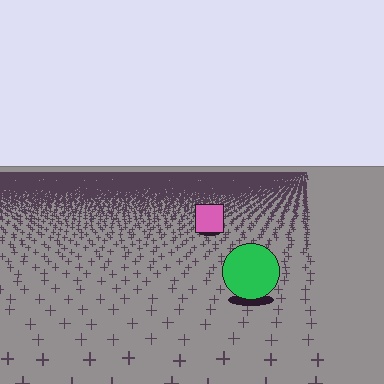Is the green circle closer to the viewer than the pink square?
Yes. The green circle is closer — you can tell from the texture gradient: the ground texture is coarser near it.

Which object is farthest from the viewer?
The pink square is farthest from the viewer. It appears smaller and the ground texture around it is denser.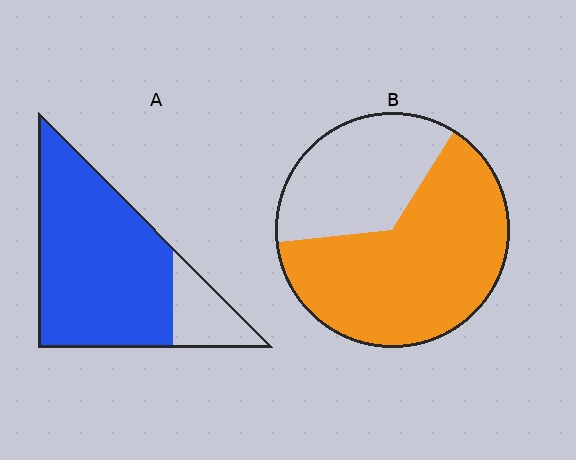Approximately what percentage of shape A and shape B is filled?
A is approximately 80% and B is approximately 65%.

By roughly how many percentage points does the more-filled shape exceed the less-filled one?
By roughly 15 percentage points (A over B).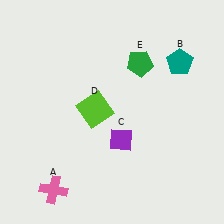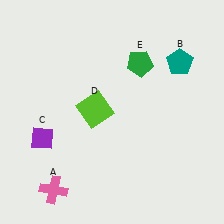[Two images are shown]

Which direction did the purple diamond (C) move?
The purple diamond (C) moved left.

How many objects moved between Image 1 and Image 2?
1 object moved between the two images.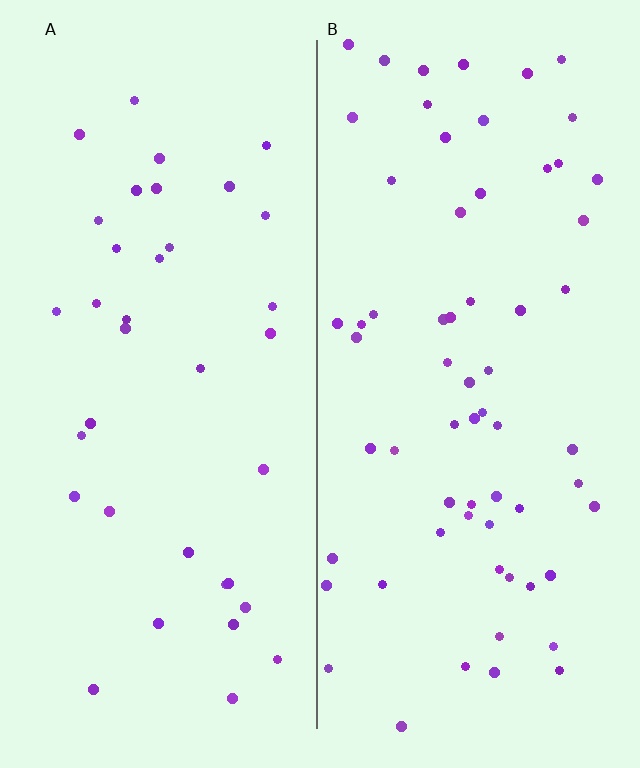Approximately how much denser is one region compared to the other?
Approximately 1.8× — region B over region A.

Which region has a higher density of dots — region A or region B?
B (the right).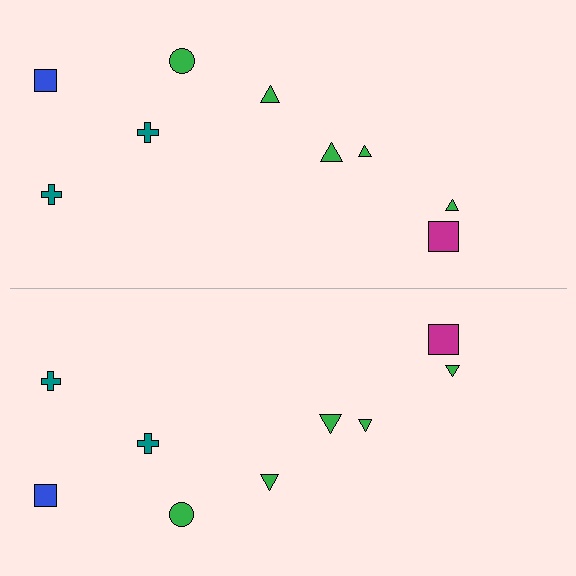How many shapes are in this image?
There are 18 shapes in this image.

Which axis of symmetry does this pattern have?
The pattern has a horizontal axis of symmetry running through the center of the image.